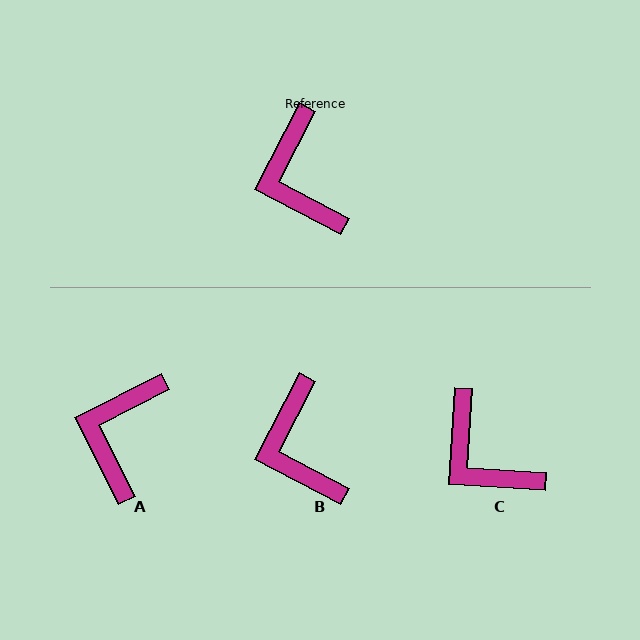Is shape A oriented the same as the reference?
No, it is off by about 35 degrees.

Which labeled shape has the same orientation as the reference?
B.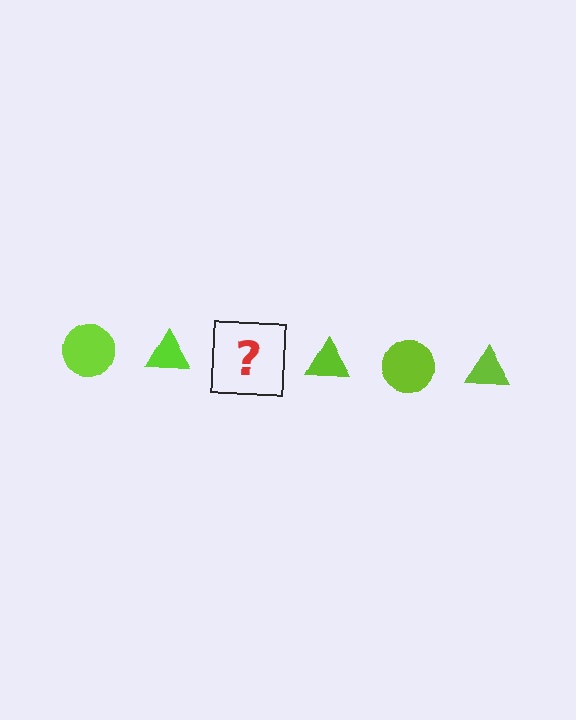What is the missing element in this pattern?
The missing element is a lime circle.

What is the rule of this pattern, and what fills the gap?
The rule is that the pattern cycles through circle, triangle shapes in lime. The gap should be filled with a lime circle.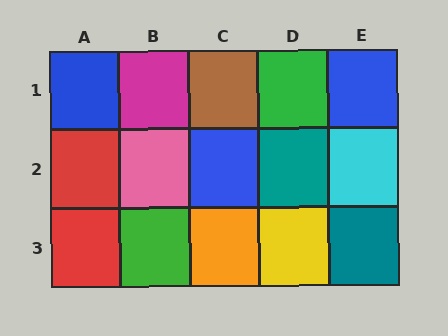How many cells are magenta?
1 cell is magenta.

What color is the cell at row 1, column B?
Magenta.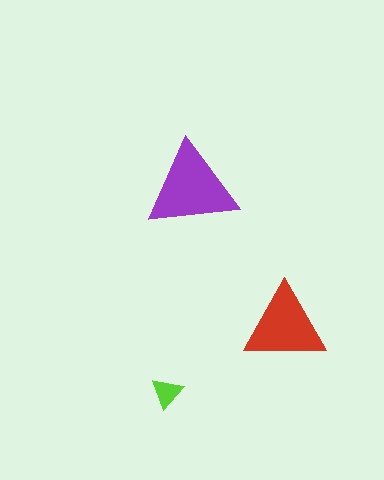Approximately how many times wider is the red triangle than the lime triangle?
About 2.5 times wider.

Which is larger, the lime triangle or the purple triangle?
The purple one.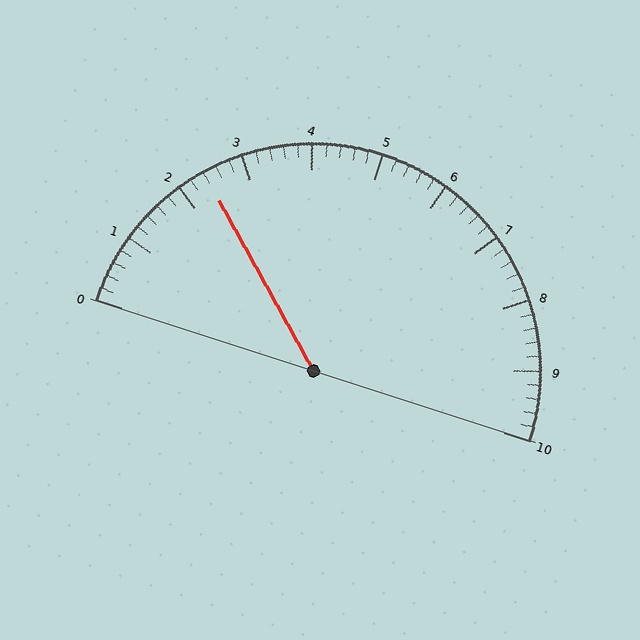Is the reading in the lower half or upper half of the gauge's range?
The reading is in the lower half of the range (0 to 10).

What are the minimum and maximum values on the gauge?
The gauge ranges from 0 to 10.